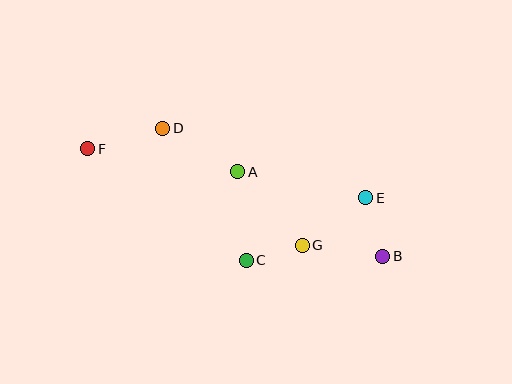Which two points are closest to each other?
Points C and G are closest to each other.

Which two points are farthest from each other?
Points B and F are farthest from each other.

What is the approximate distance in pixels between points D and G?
The distance between D and G is approximately 182 pixels.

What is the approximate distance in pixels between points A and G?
The distance between A and G is approximately 98 pixels.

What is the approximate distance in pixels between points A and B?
The distance between A and B is approximately 168 pixels.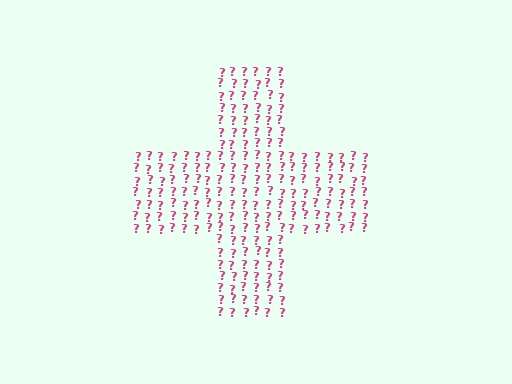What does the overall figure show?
The overall figure shows a cross.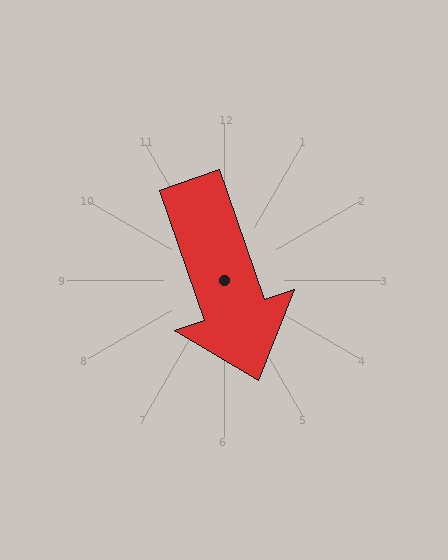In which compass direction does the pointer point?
South.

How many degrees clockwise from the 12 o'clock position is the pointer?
Approximately 161 degrees.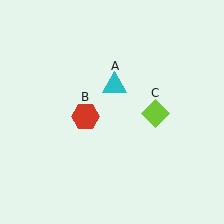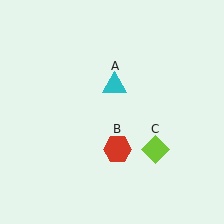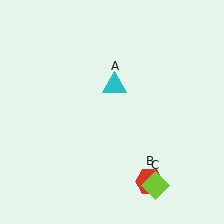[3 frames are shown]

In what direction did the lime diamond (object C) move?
The lime diamond (object C) moved down.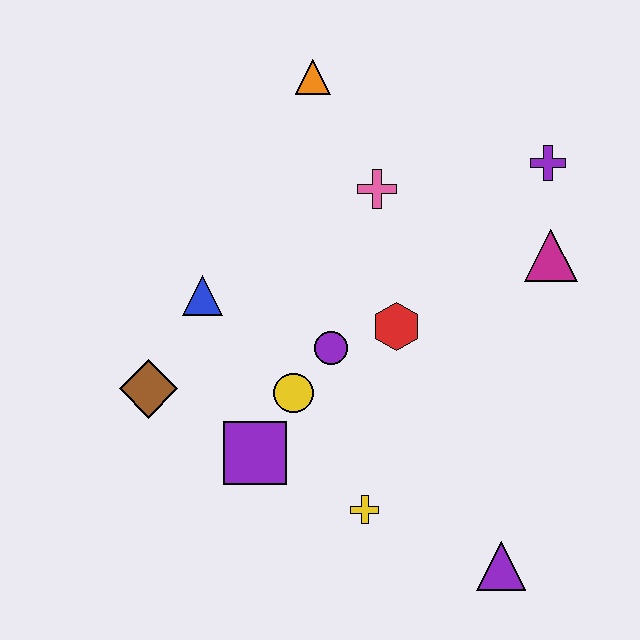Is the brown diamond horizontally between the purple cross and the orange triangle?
No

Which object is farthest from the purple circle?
The purple cross is farthest from the purple circle.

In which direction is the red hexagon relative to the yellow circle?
The red hexagon is to the right of the yellow circle.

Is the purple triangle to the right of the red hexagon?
Yes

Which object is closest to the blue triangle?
The brown diamond is closest to the blue triangle.